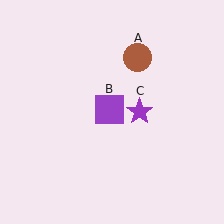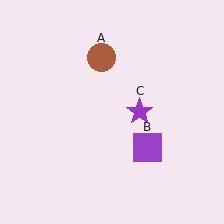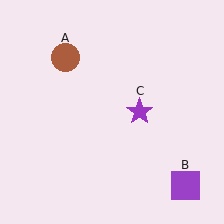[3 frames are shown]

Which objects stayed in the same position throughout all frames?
Purple star (object C) remained stationary.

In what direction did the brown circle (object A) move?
The brown circle (object A) moved left.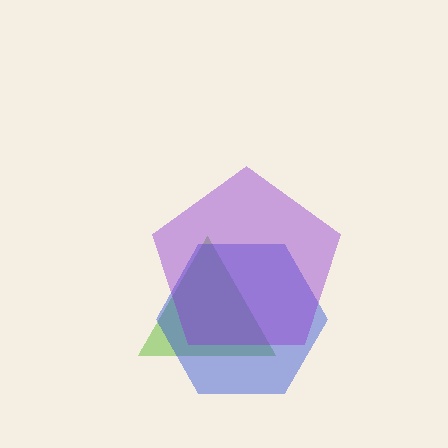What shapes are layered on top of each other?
The layered shapes are: a lime triangle, a blue hexagon, a purple pentagon.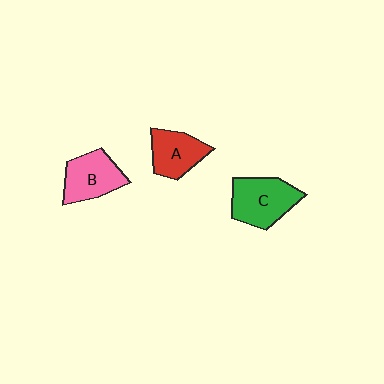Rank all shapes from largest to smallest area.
From largest to smallest: C (green), B (pink), A (red).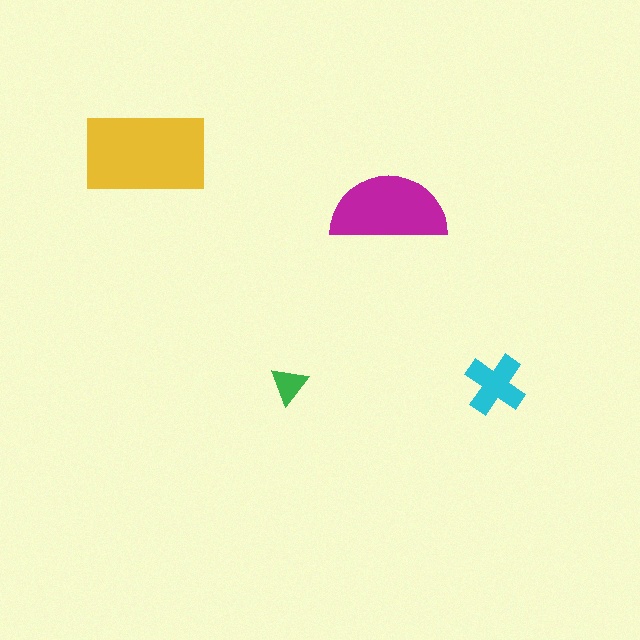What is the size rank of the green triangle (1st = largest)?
4th.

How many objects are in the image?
There are 4 objects in the image.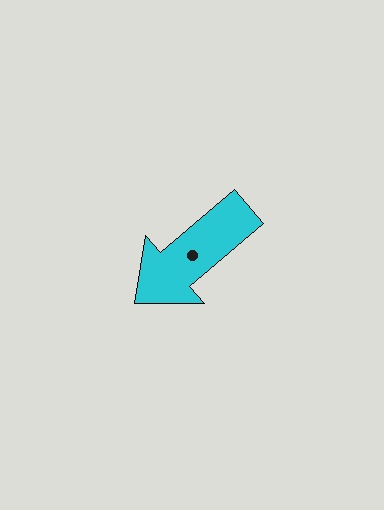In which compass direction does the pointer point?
Southwest.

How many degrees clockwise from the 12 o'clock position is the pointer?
Approximately 230 degrees.